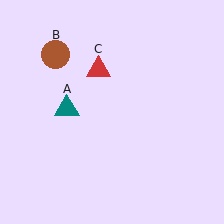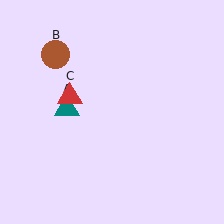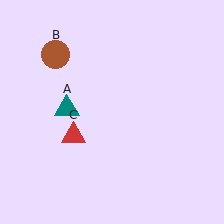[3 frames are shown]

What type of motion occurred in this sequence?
The red triangle (object C) rotated counterclockwise around the center of the scene.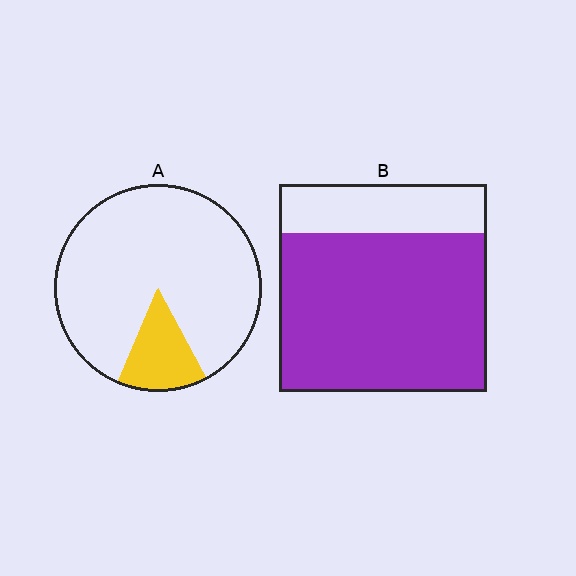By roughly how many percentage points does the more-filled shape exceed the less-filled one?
By roughly 60 percentage points (B over A).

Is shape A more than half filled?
No.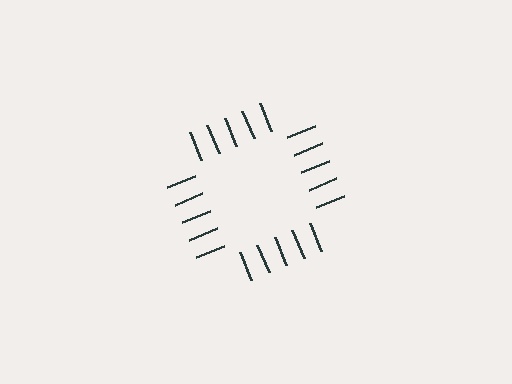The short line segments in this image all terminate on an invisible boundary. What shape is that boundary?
An illusory square — the line segments terminate on its edges but no continuous stroke is drawn.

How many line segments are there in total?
20 — 5 along each of the 4 edges.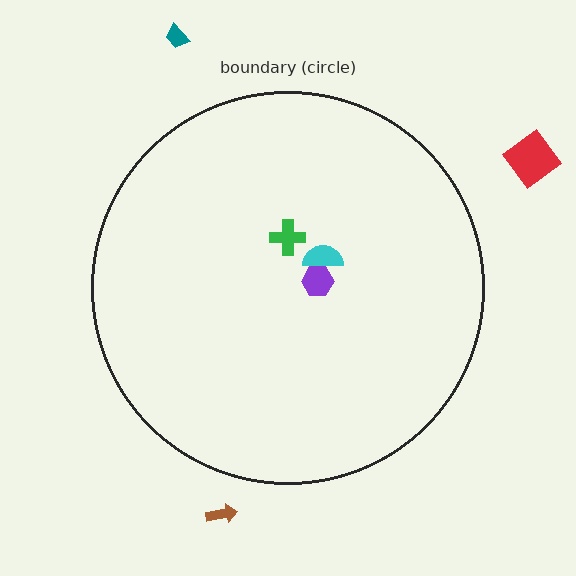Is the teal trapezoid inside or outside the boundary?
Outside.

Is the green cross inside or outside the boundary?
Inside.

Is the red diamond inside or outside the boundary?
Outside.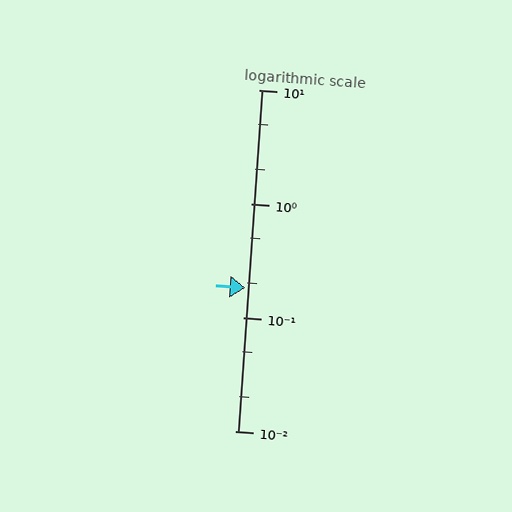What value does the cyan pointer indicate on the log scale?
The pointer indicates approximately 0.18.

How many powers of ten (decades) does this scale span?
The scale spans 3 decades, from 0.01 to 10.